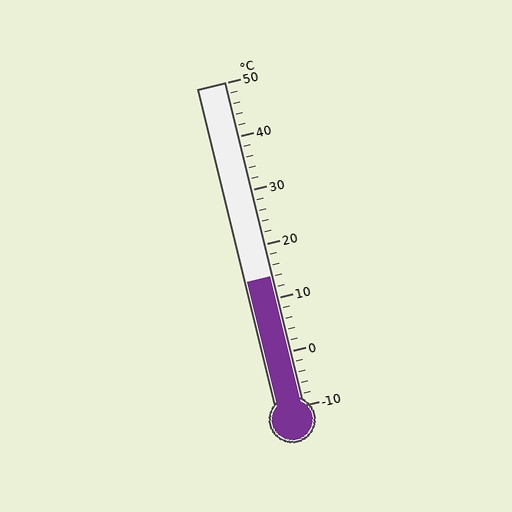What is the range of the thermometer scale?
The thermometer scale ranges from -10°C to 50°C.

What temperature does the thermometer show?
The thermometer shows approximately 14°C.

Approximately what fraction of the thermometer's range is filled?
The thermometer is filled to approximately 40% of its range.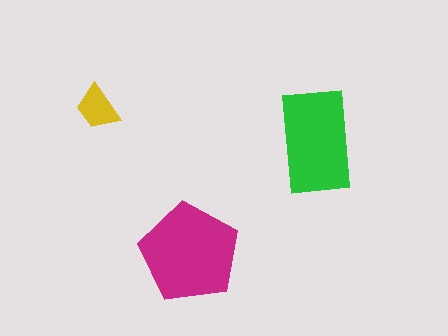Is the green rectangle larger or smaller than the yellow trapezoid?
Larger.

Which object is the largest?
The magenta pentagon.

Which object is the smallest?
The yellow trapezoid.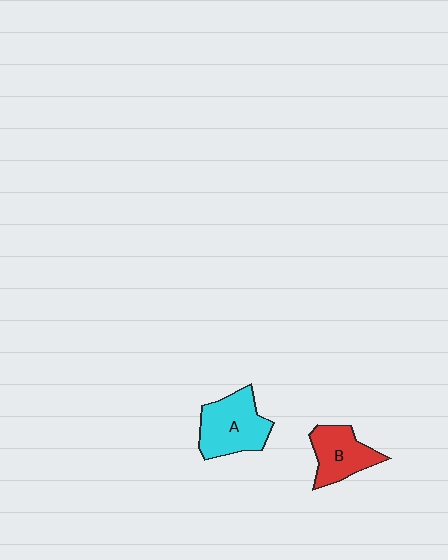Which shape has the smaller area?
Shape B (red).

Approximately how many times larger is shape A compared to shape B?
Approximately 1.3 times.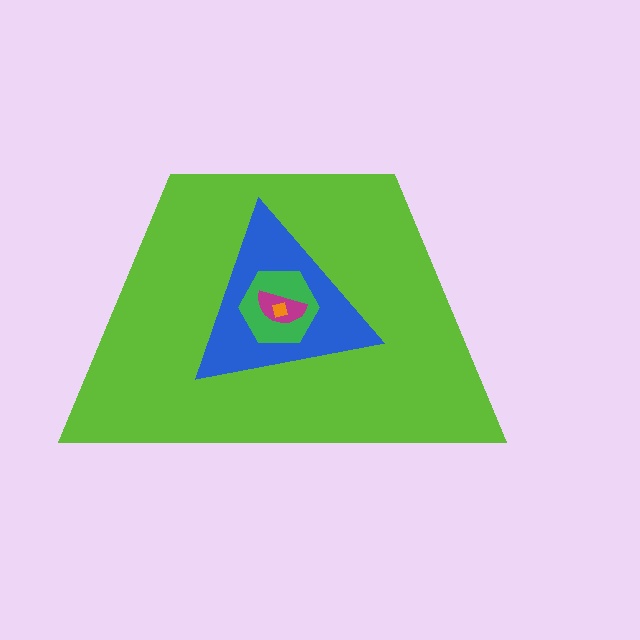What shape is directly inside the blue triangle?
The green hexagon.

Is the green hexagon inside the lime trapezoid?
Yes.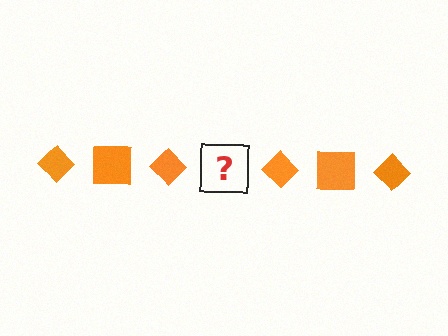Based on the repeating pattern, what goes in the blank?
The blank should be an orange square.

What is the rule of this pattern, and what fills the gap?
The rule is that the pattern cycles through diamond, square shapes in orange. The gap should be filled with an orange square.